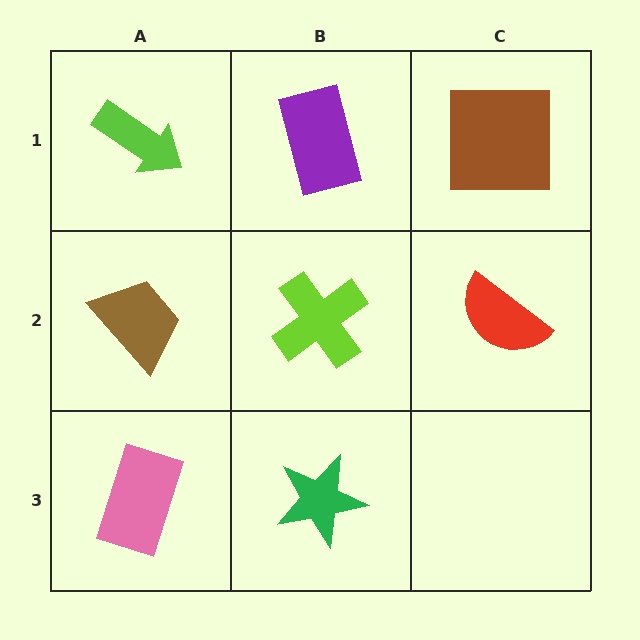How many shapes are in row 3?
2 shapes.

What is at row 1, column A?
A lime arrow.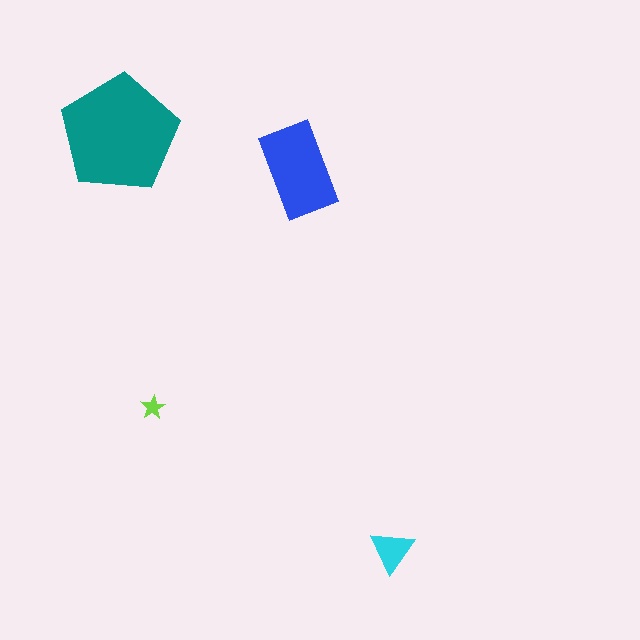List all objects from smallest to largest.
The lime star, the cyan triangle, the blue rectangle, the teal pentagon.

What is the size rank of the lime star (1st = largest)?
4th.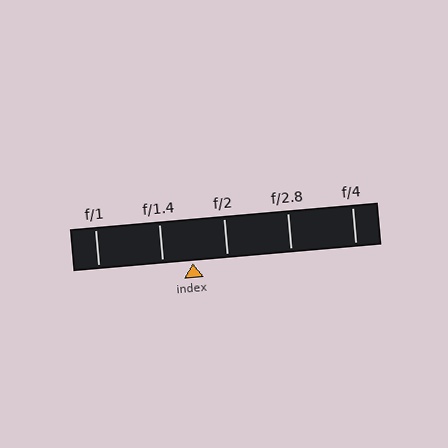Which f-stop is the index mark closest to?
The index mark is closest to f/1.4.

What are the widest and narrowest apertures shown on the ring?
The widest aperture shown is f/1 and the narrowest is f/4.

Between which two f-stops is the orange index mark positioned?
The index mark is between f/1.4 and f/2.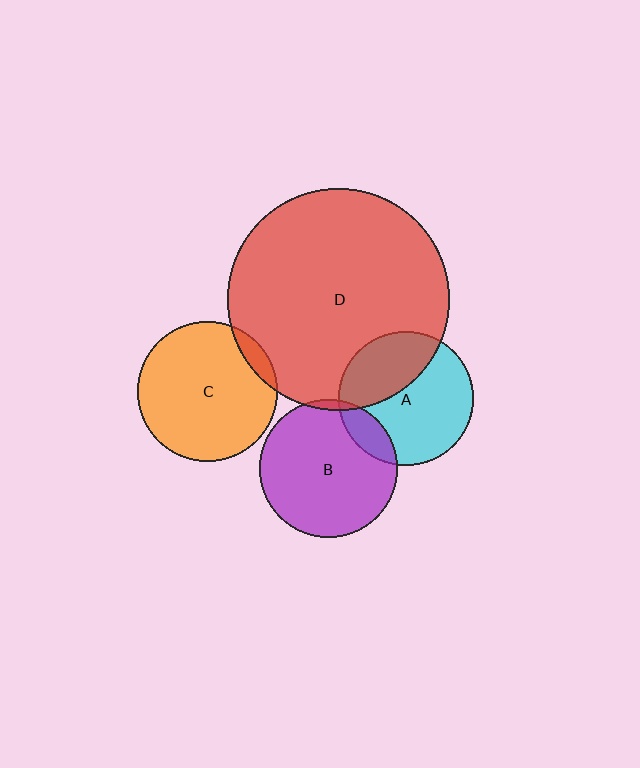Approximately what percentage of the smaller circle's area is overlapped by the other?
Approximately 5%.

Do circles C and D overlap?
Yes.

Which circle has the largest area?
Circle D (red).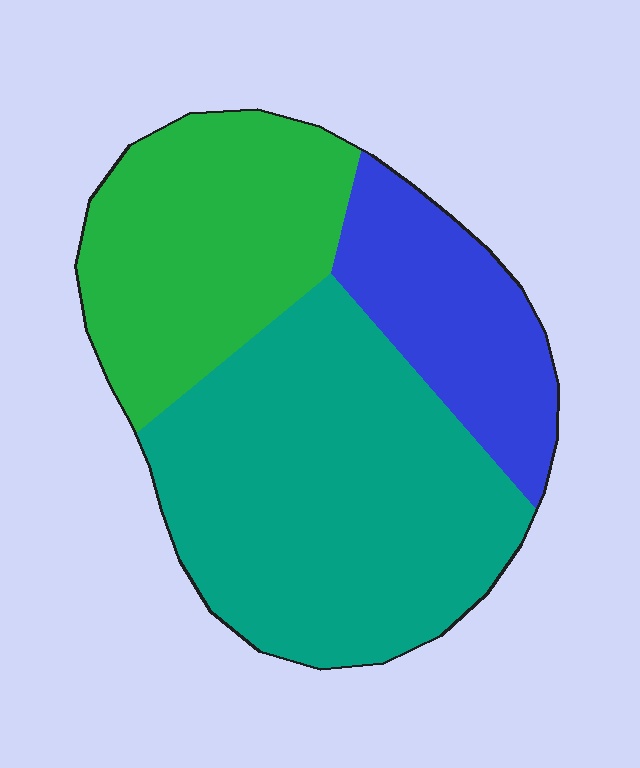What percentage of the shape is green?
Green takes up between a quarter and a half of the shape.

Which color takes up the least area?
Blue, at roughly 20%.